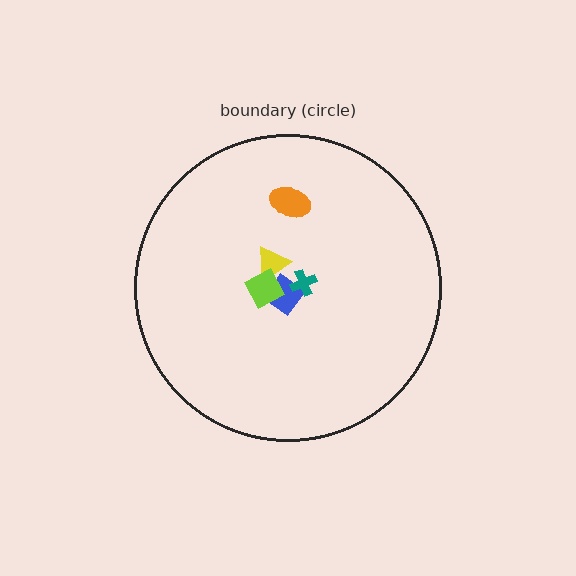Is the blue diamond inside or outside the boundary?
Inside.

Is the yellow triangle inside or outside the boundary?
Inside.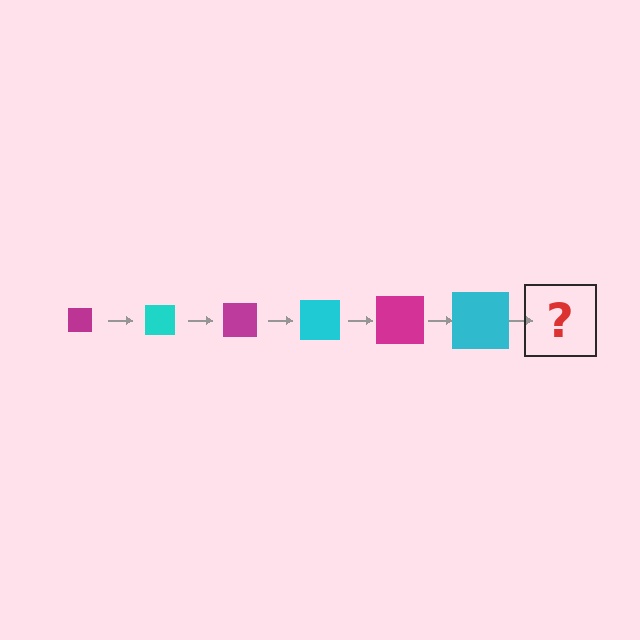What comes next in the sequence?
The next element should be a magenta square, larger than the previous one.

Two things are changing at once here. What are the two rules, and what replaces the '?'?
The two rules are that the square grows larger each step and the color cycles through magenta and cyan. The '?' should be a magenta square, larger than the previous one.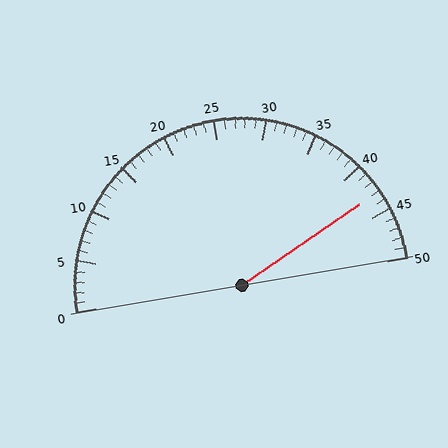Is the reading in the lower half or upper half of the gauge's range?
The reading is in the upper half of the range (0 to 50).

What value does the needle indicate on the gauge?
The needle indicates approximately 43.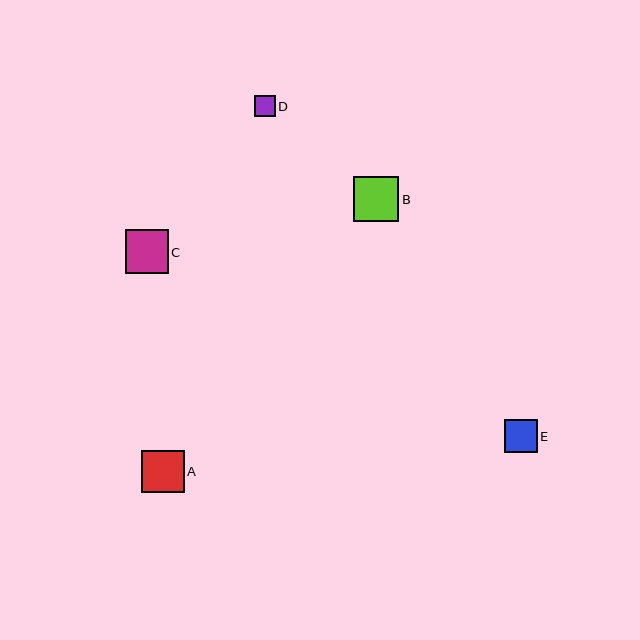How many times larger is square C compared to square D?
Square C is approximately 2.1 times the size of square D.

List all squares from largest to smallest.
From largest to smallest: B, C, A, E, D.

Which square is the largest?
Square B is the largest with a size of approximately 45 pixels.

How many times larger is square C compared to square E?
Square C is approximately 1.3 times the size of square E.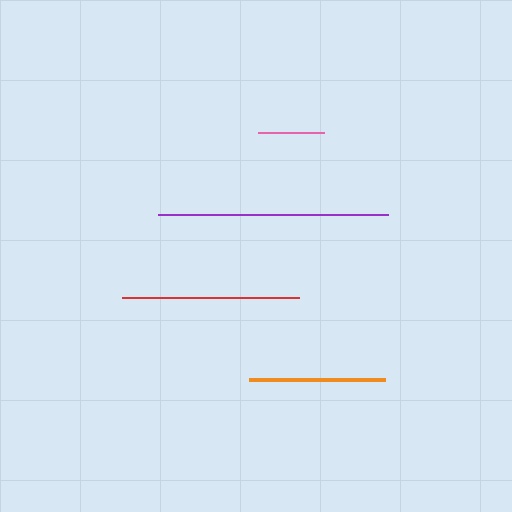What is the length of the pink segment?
The pink segment is approximately 66 pixels long.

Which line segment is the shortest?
The pink line is the shortest at approximately 66 pixels.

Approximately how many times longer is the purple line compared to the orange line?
The purple line is approximately 1.7 times the length of the orange line.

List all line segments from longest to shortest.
From longest to shortest: purple, red, orange, pink.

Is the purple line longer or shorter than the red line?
The purple line is longer than the red line.